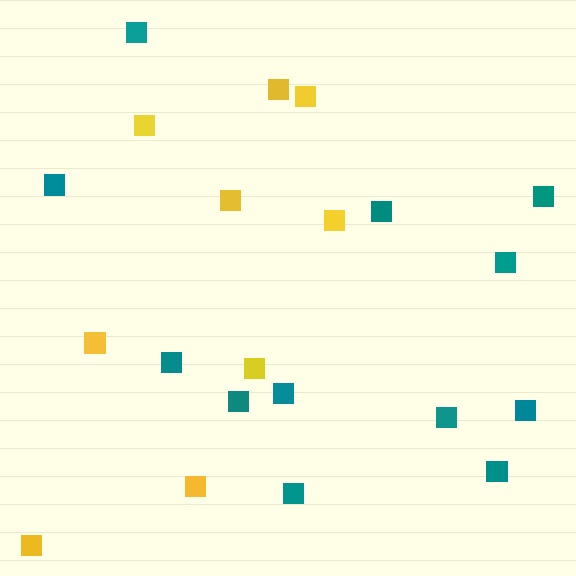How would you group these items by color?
There are 2 groups: one group of teal squares (12) and one group of yellow squares (9).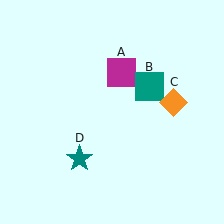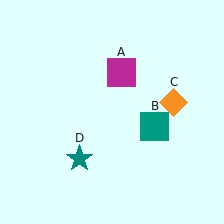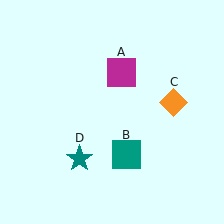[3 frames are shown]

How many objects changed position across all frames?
1 object changed position: teal square (object B).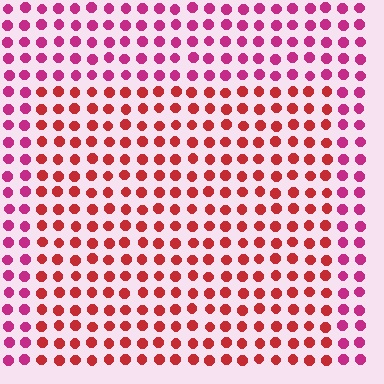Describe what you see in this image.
The image is filled with small magenta elements in a uniform arrangement. A rectangle-shaped region is visible where the elements are tinted to a slightly different hue, forming a subtle color boundary.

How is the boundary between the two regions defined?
The boundary is defined purely by a slight shift in hue (about 33 degrees). Spacing, size, and orientation are identical on both sides.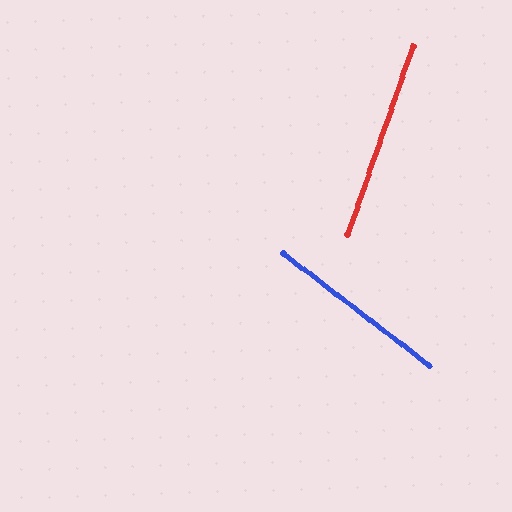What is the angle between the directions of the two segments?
Approximately 71 degrees.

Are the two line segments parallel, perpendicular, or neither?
Neither parallel nor perpendicular — they differ by about 71°.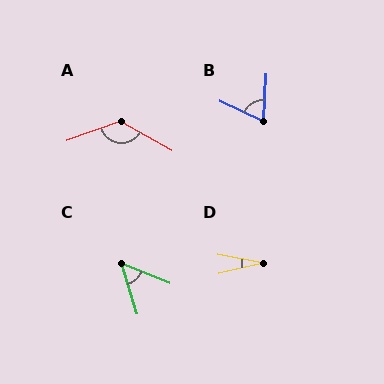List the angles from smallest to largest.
D (24°), C (52°), B (68°), A (131°).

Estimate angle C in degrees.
Approximately 52 degrees.